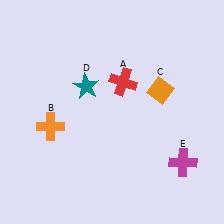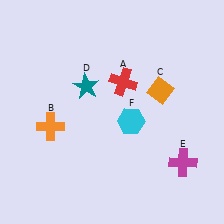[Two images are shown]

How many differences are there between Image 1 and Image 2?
There is 1 difference between the two images.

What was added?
A cyan hexagon (F) was added in Image 2.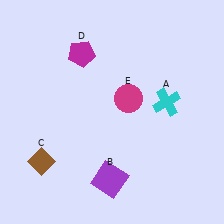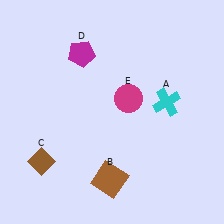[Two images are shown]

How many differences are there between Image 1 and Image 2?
There is 1 difference between the two images.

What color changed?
The square (B) changed from purple in Image 1 to brown in Image 2.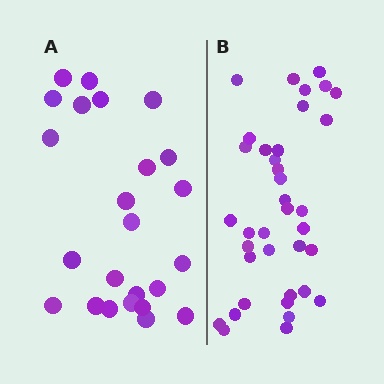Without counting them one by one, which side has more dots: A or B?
Region B (the right region) has more dots.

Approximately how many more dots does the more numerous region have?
Region B has approximately 15 more dots than region A.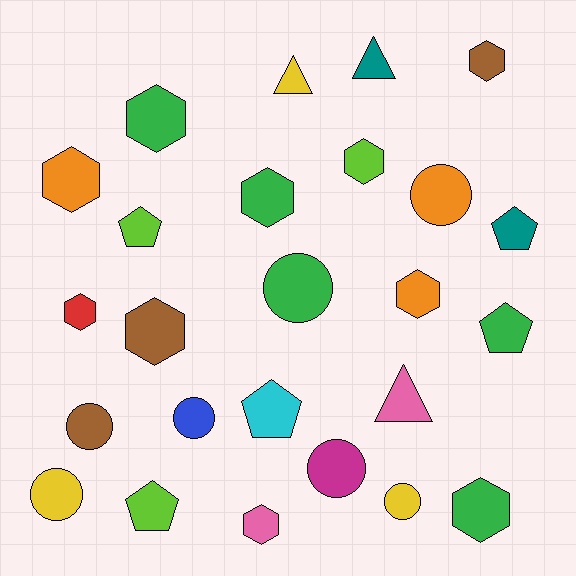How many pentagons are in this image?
There are 5 pentagons.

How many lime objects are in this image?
There are 3 lime objects.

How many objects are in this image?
There are 25 objects.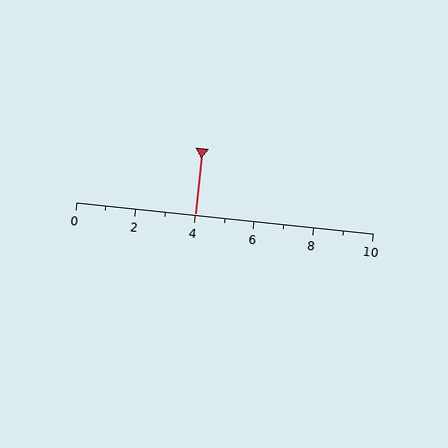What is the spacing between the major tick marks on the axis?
The major ticks are spaced 2 apart.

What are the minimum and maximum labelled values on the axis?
The axis runs from 0 to 10.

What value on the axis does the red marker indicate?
The marker indicates approximately 4.